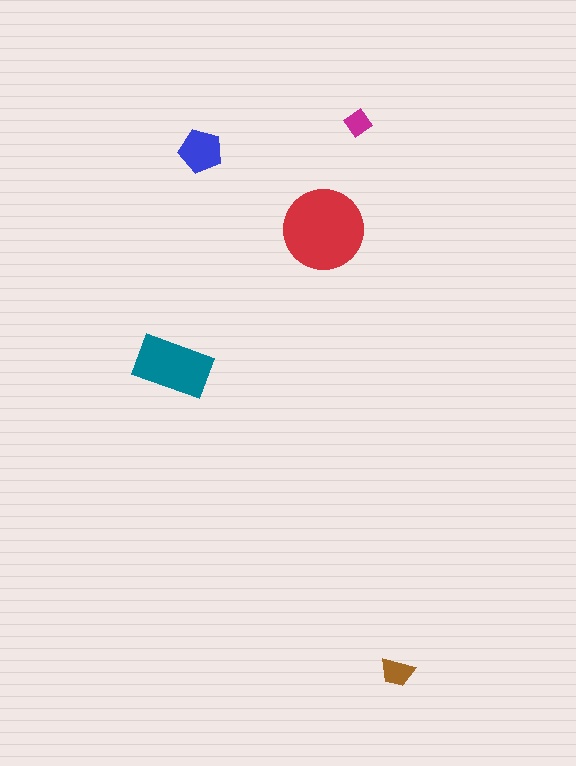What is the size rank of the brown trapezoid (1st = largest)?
4th.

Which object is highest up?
The magenta diamond is topmost.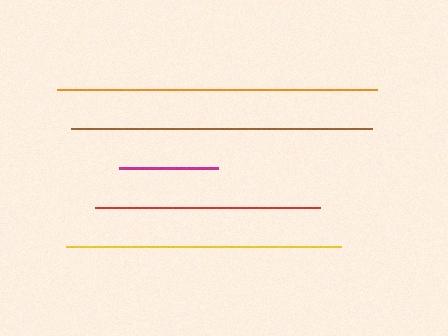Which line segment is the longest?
The orange line is the longest at approximately 320 pixels.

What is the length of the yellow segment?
The yellow segment is approximately 275 pixels long.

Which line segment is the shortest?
The magenta line is the shortest at approximately 99 pixels.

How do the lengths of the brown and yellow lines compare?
The brown and yellow lines are approximately the same length.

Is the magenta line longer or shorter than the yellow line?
The yellow line is longer than the magenta line.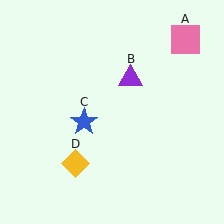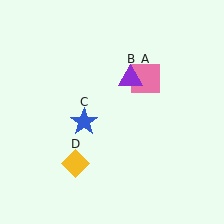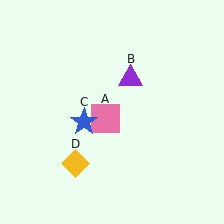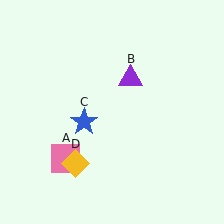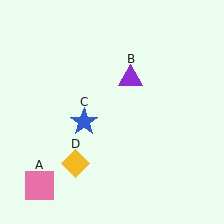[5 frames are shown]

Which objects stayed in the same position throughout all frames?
Purple triangle (object B) and blue star (object C) and yellow diamond (object D) remained stationary.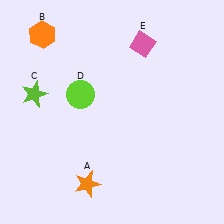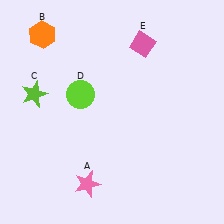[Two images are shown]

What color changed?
The star (A) changed from orange in Image 1 to pink in Image 2.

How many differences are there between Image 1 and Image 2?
There is 1 difference between the two images.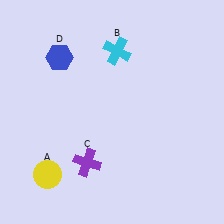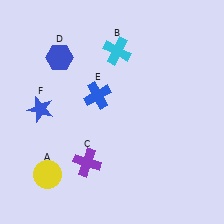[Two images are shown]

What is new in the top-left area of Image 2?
A blue cross (E) was added in the top-left area of Image 2.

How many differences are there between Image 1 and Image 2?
There are 2 differences between the two images.